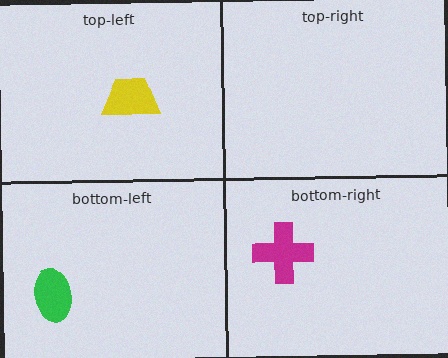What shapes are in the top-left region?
The yellow trapezoid.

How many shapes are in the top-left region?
1.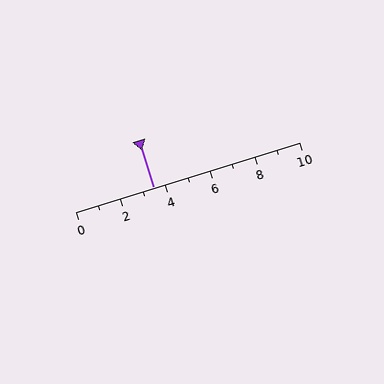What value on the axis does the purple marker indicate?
The marker indicates approximately 3.5.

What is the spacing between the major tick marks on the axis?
The major ticks are spaced 2 apart.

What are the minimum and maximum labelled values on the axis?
The axis runs from 0 to 10.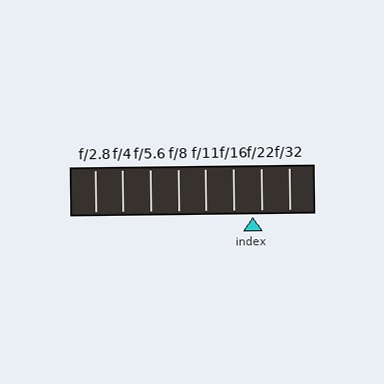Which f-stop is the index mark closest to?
The index mark is closest to f/22.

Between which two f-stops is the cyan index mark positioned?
The index mark is between f/16 and f/22.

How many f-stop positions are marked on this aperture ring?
There are 8 f-stop positions marked.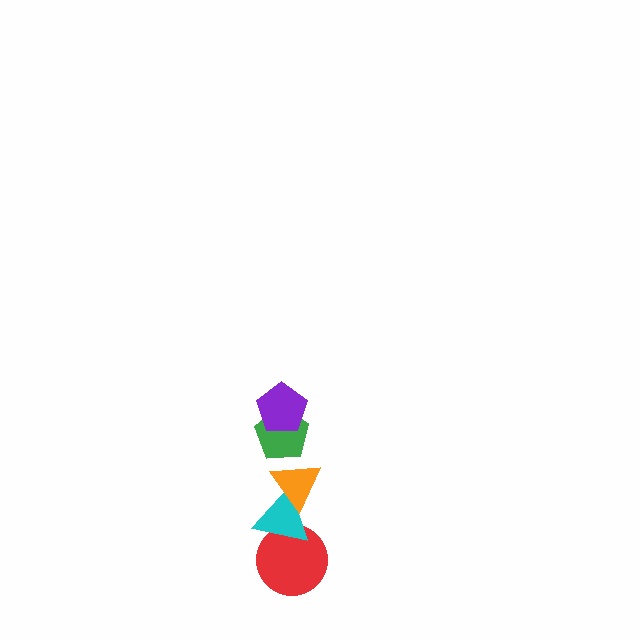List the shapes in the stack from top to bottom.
From top to bottom: the purple pentagon, the green pentagon, the orange triangle, the cyan triangle, the red circle.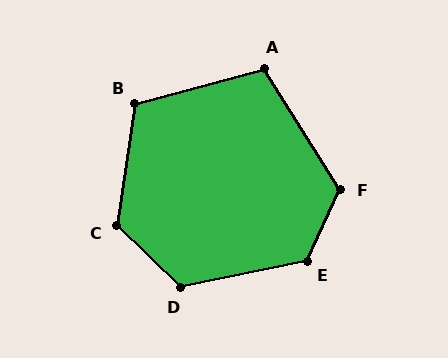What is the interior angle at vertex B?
Approximately 113 degrees (obtuse).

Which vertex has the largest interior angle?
E, at approximately 127 degrees.